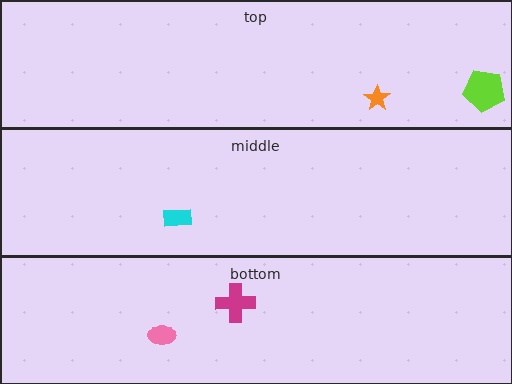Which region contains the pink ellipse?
The bottom region.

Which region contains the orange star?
The top region.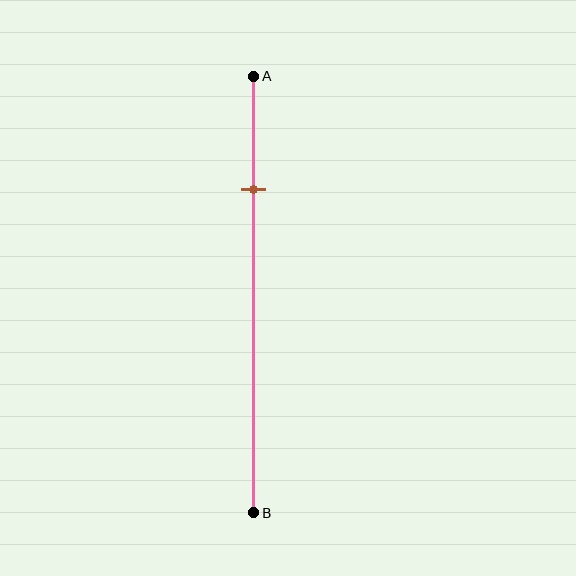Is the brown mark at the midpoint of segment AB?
No, the mark is at about 25% from A, not at the 50% midpoint.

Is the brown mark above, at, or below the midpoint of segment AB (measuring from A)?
The brown mark is above the midpoint of segment AB.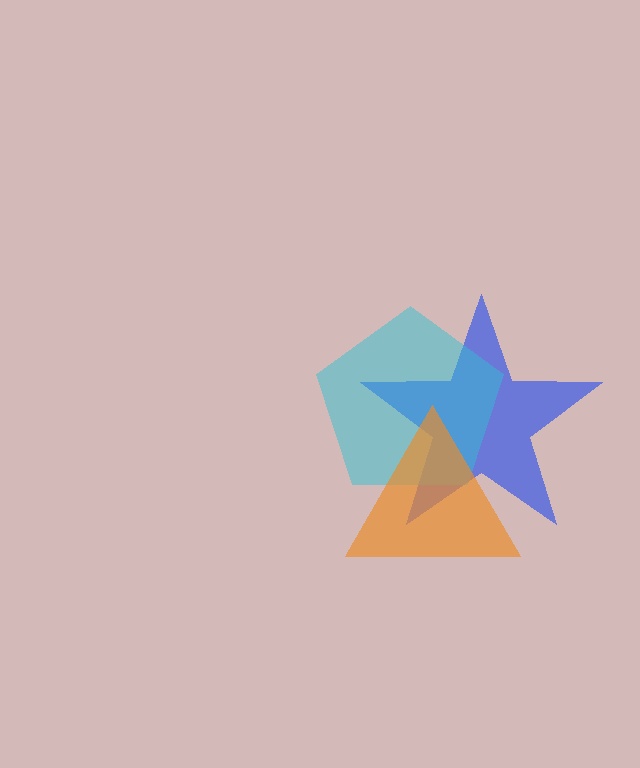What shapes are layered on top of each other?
The layered shapes are: a blue star, a cyan pentagon, an orange triangle.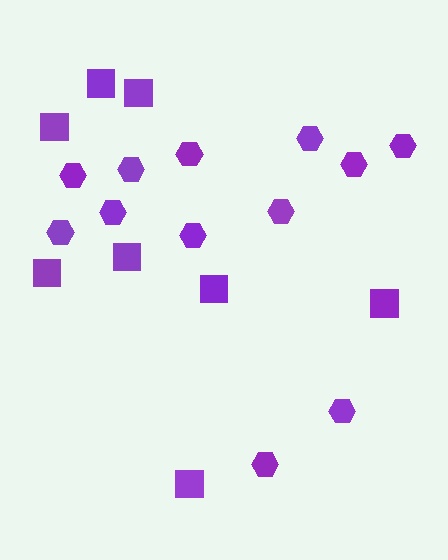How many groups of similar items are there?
There are 2 groups: one group of hexagons (12) and one group of squares (8).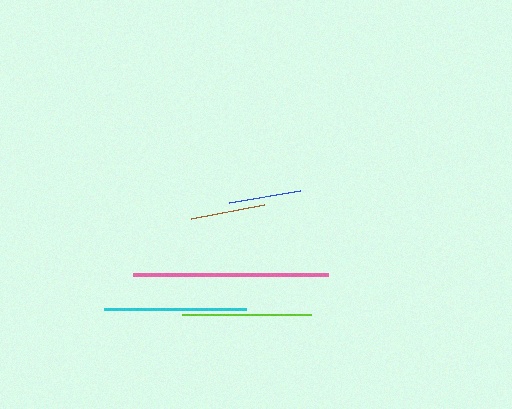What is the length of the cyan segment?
The cyan segment is approximately 142 pixels long.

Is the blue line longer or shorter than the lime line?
The lime line is longer than the blue line.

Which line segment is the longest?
The pink line is the longest at approximately 196 pixels.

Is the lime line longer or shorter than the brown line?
The lime line is longer than the brown line.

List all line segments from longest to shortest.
From longest to shortest: pink, cyan, lime, brown, blue.